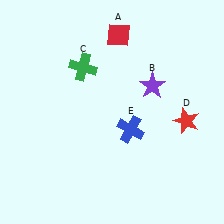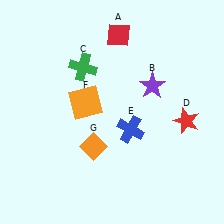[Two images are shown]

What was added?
An orange square (F), an orange diamond (G) were added in Image 2.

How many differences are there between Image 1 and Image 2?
There are 2 differences between the two images.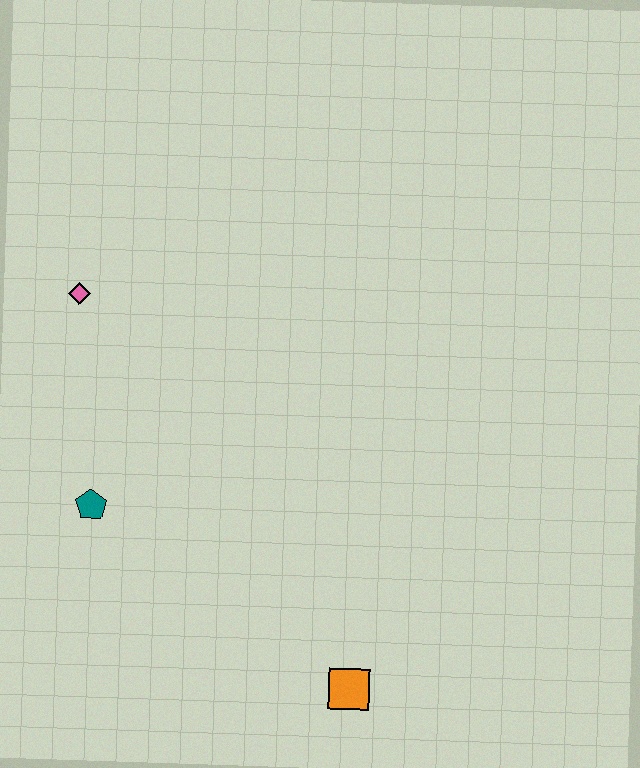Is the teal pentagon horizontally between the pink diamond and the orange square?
Yes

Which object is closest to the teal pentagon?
The pink diamond is closest to the teal pentagon.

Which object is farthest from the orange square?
The pink diamond is farthest from the orange square.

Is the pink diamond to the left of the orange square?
Yes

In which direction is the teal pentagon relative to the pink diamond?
The teal pentagon is below the pink diamond.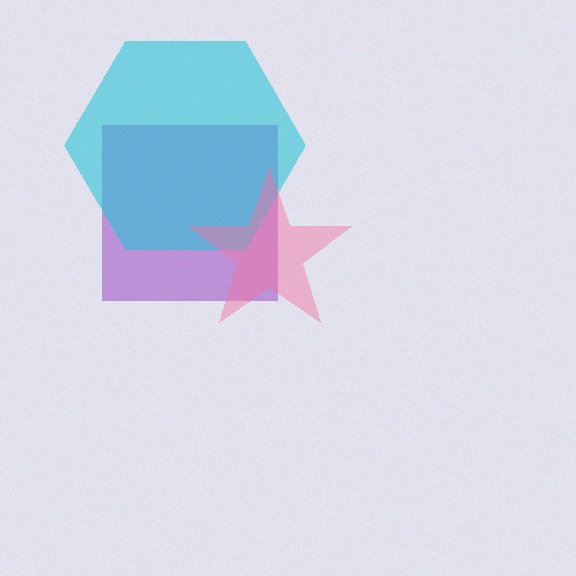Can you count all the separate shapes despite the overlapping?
Yes, there are 3 separate shapes.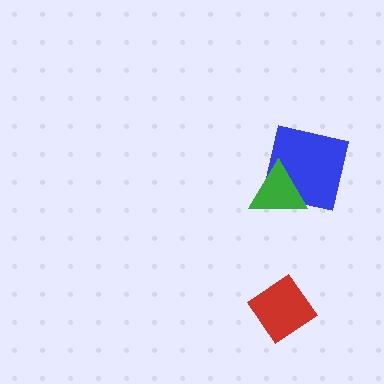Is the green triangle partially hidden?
No, no other shape covers it.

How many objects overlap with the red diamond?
0 objects overlap with the red diamond.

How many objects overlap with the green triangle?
1 object overlaps with the green triangle.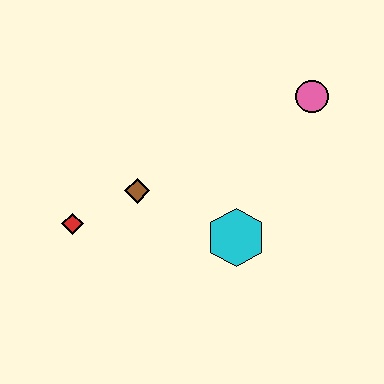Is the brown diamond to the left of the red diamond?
No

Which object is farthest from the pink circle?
The red diamond is farthest from the pink circle.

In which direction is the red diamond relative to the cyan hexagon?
The red diamond is to the left of the cyan hexagon.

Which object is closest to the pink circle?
The cyan hexagon is closest to the pink circle.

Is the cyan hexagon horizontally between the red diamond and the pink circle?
Yes